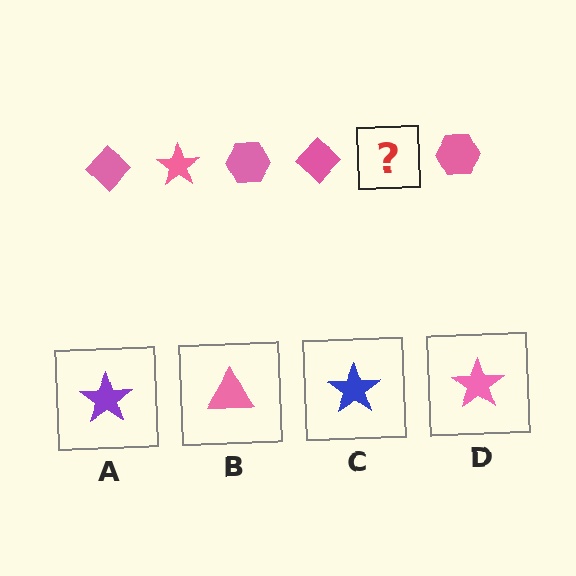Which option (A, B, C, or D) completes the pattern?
D.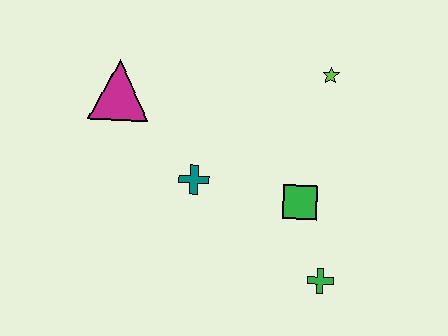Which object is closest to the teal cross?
The green square is closest to the teal cross.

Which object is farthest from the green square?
The magenta triangle is farthest from the green square.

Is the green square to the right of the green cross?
No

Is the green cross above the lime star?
No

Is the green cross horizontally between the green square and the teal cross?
No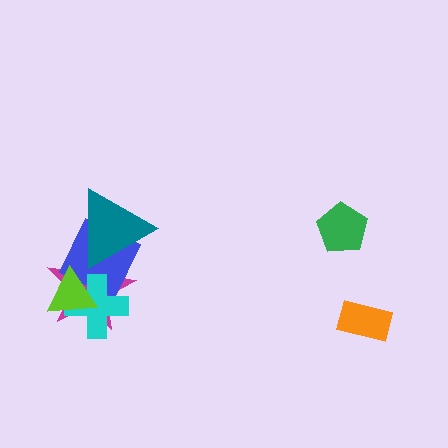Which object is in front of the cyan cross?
The lime triangle is in front of the cyan cross.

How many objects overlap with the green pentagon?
0 objects overlap with the green pentagon.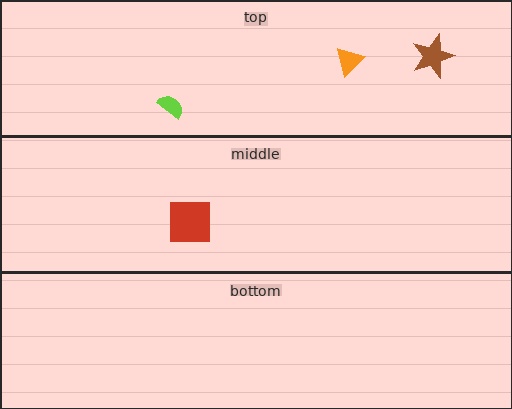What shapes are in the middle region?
The red square.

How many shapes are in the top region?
3.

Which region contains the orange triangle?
The top region.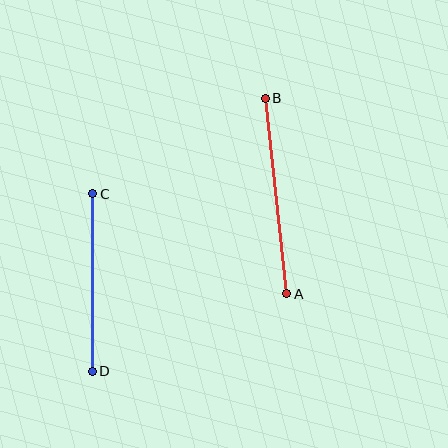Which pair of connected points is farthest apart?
Points A and B are farthest apart.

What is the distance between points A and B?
The distance is approximately 197 pixels.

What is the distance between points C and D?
The distance is approximately 177 pixels.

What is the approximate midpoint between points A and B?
The midpoint is at approximately (276, 196) pixels.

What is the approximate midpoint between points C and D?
The midpoint is at approximately (92, 283) pixels.